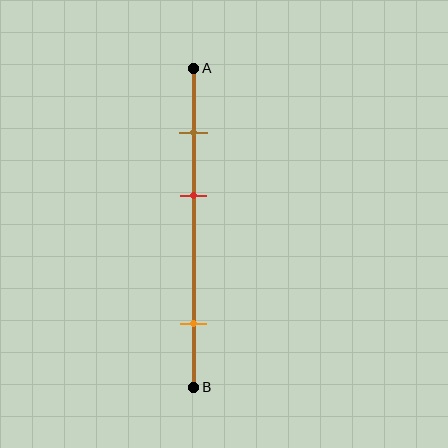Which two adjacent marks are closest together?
The brown and red marks are the closest adjacent pair.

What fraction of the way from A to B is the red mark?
The red mark is approximately 40% (0.4) of the way from A to B.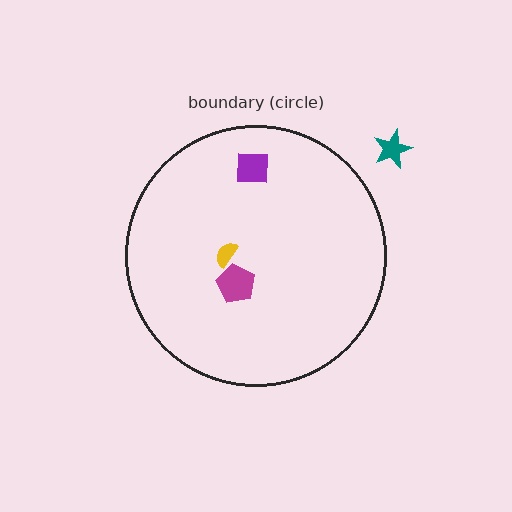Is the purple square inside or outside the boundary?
Inside.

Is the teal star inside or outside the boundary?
Outside.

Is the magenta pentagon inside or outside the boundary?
Inside.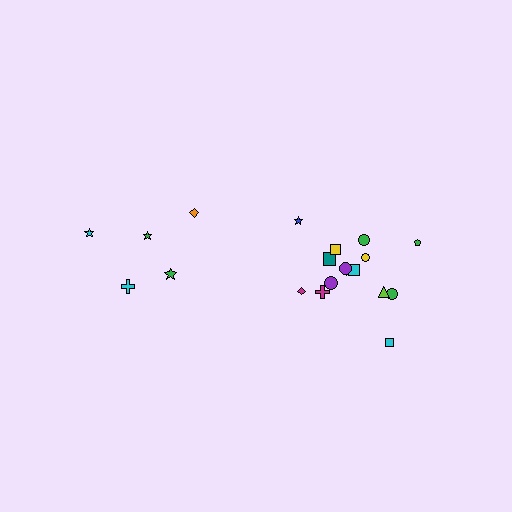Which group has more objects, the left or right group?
The right group.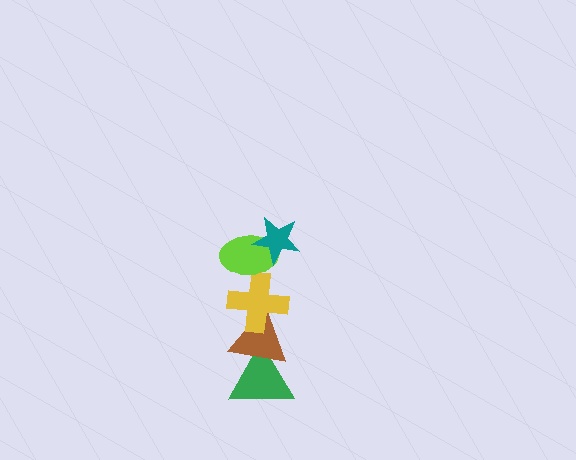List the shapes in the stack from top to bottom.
From top to bottom: the teal star, the lime ellipse, the yellow cross, the brown triangle, the green triangle.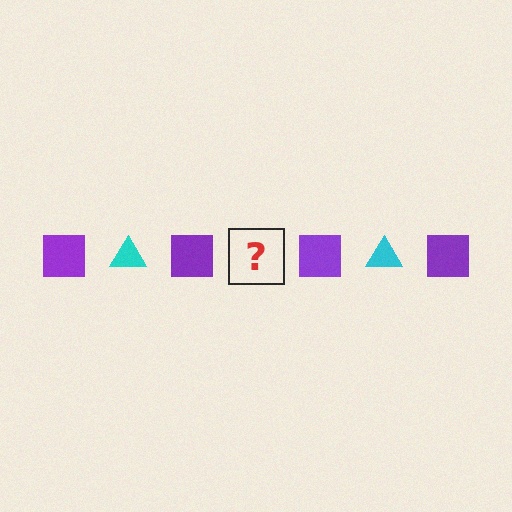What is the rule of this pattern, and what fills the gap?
The rule is that the pattern alternates between purple square and cyan triangle. The gap should be filled with a cyan triangle.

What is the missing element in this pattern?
The missing element is a cyan triangle.